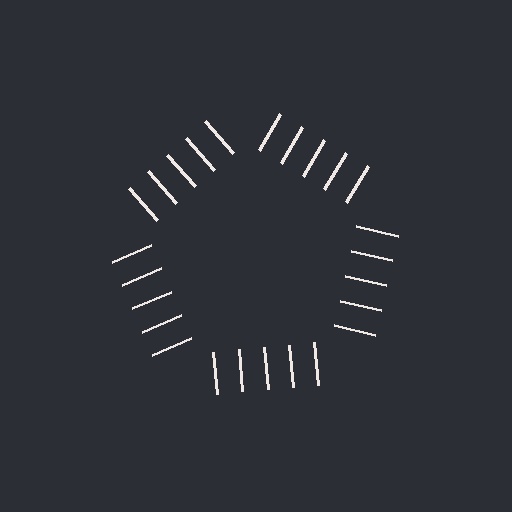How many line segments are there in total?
25 — 5 along each of the 5 edges.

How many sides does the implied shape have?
5 sides — the line-ends trace a pentagon.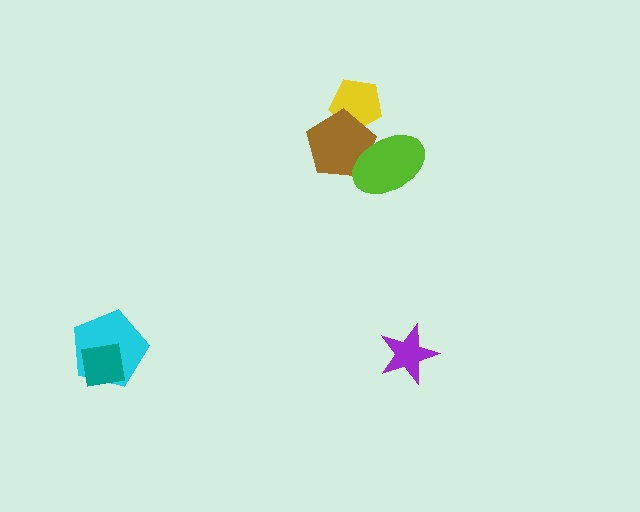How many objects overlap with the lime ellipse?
1 object overlaps with the lime ellipse.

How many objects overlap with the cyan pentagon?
1 object overlaps with the cyan pentagon.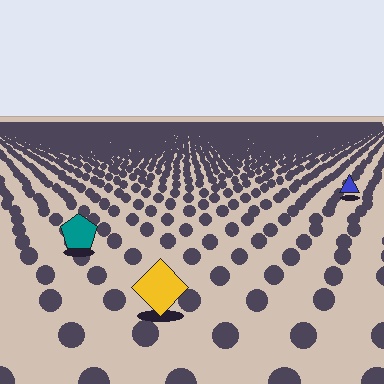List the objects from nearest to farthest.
From nearest to farthest: the yellow diamond, the teal pentagon, the blue triangle.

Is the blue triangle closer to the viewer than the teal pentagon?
No. The teal pentagon is closer — you can tell from the texture gradient: the ground texture is coarser near it.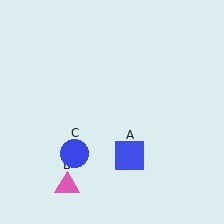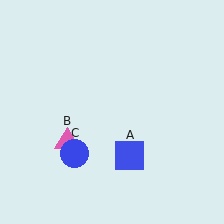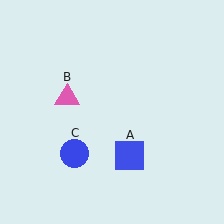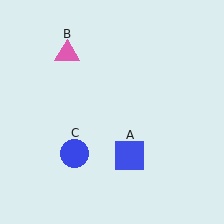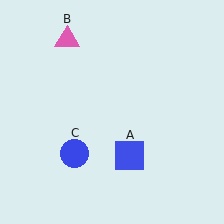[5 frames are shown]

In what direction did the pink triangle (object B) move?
The pink triangle (object B) moved up.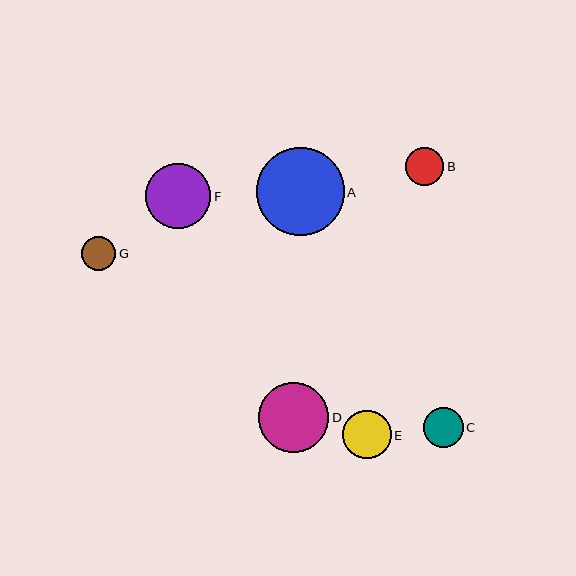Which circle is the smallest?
Circle G is the smallest with a size of approximately 34 pixels.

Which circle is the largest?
Circle A is the largest with a size of approximately 88 pixels.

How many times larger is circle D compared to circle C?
Circle D is approximately 1.8 times the size of circle C.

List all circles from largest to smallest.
From largest to smallest: A, D, F, E, C, B, G.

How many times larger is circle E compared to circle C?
Circle E is approximately 1.2 times the size of circle C.